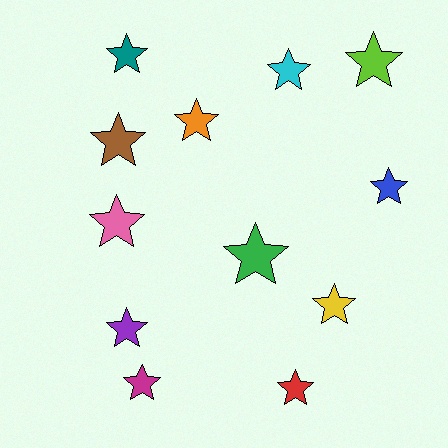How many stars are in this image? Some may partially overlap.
There are 12 stars.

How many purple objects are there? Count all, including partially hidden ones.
There is 1 purple object.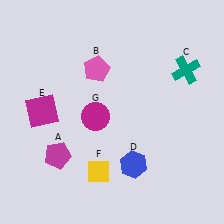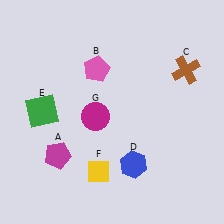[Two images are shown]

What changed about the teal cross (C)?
In Image 1, C is teal. In Image 2, it changed to brown.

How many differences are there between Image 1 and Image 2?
There are 2 differences between the two images.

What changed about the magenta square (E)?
In Image 1, E is magenta. In Image 2, it changed to green.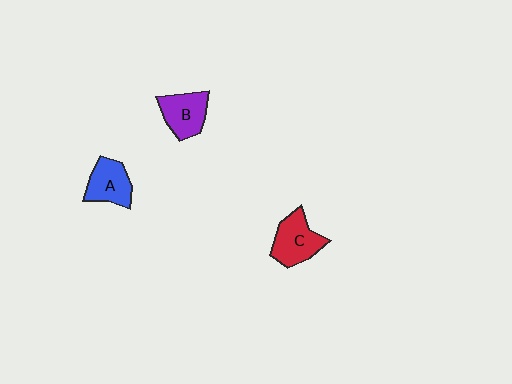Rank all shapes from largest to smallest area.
From largest to smallest: C (red), B (purple), A (blue).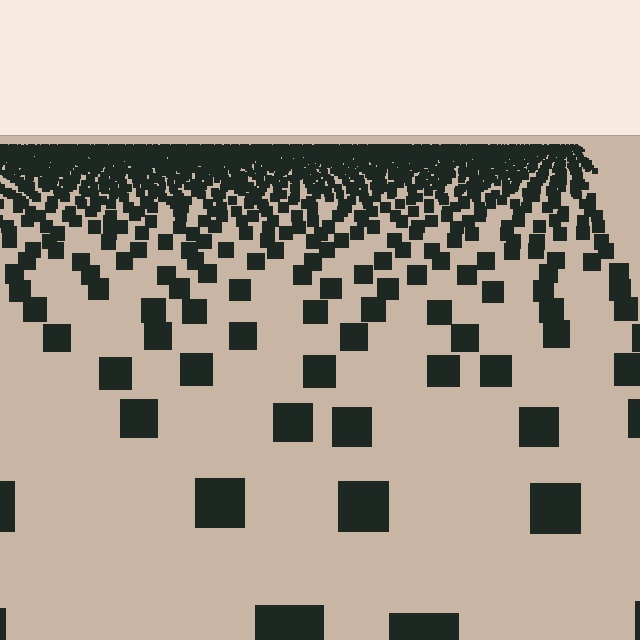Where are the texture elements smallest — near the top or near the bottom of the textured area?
Near the top.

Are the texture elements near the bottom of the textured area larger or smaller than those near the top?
Larger. Near the bottom, elements are closer to the viewer and appear at a bigger on-screen size.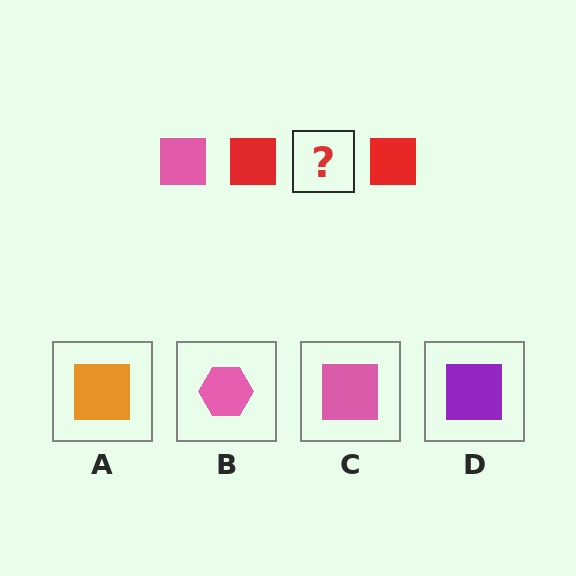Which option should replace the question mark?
Option C.